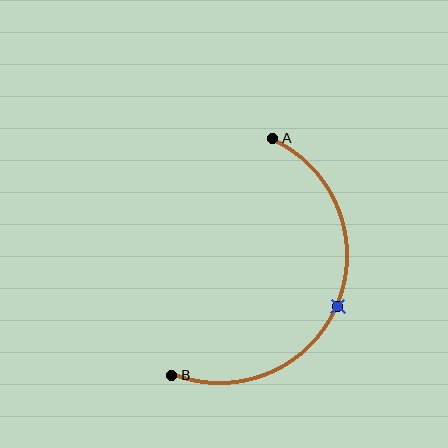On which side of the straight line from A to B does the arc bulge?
The arc bulges to the right of the straight line connecting A and B.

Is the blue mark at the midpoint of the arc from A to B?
Yes. The blue mark lies on the arc at equal arc-length from both A and B — it is the arc midpoint.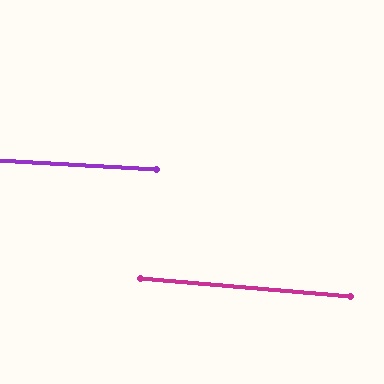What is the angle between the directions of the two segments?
Approximately 2 degrees.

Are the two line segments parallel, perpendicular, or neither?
Parallel — their directions differ by only 1.5°.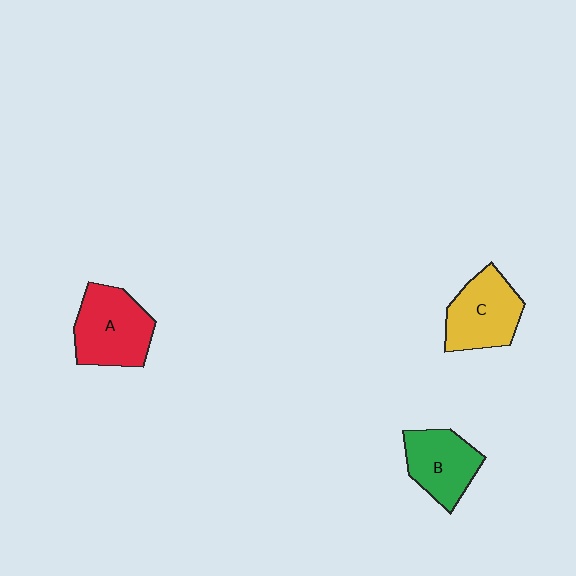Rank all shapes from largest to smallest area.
From largest to smallest: A (red), C (yellow), B (green).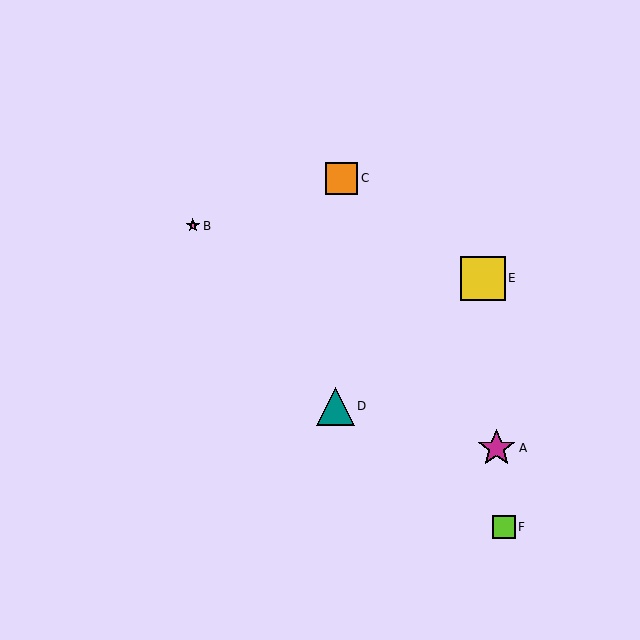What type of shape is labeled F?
Shape F is a lime square.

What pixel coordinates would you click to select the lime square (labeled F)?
Click at (504, 527) to select the lime square F.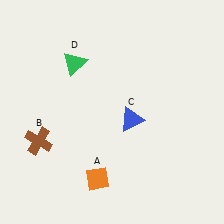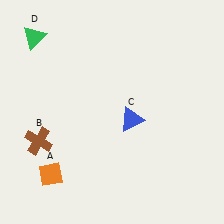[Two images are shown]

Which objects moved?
The objects that moved are: the orange diamond (A), the green triangle (D).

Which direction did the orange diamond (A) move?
The orange diamond (A) moved left.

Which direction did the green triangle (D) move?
The green triangle (D) moved left.